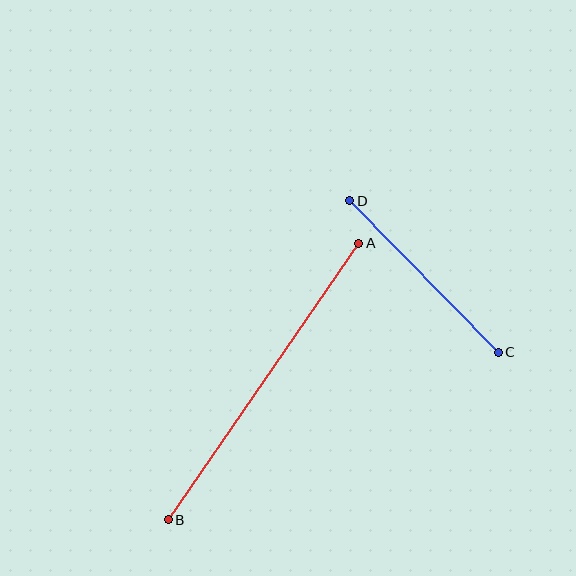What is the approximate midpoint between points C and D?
The midpoint is at approximately (424, 277) pixels.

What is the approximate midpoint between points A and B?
The midpoint is at approximately (263, 381) pixels.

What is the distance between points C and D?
The distance is approximately 212 pixels.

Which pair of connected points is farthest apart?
Points A and B are farthest apart.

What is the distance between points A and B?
The distance is approximately 336 pixels.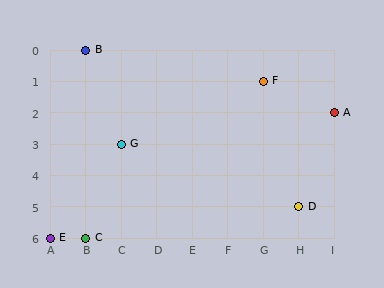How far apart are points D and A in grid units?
Points D and A are 1 column and 3 rows apart (about 3.2 grid units diagonally).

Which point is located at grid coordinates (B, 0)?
Point B is at (B, 0).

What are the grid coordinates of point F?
Point F is at grid coordinates (G, 1).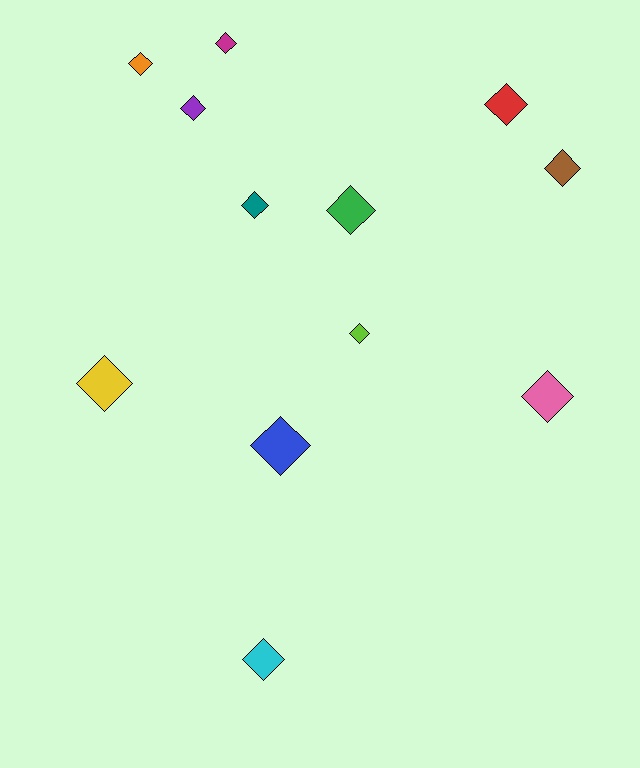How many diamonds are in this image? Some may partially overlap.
There are 12 diamonds.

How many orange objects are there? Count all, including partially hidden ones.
There is 1 orange object.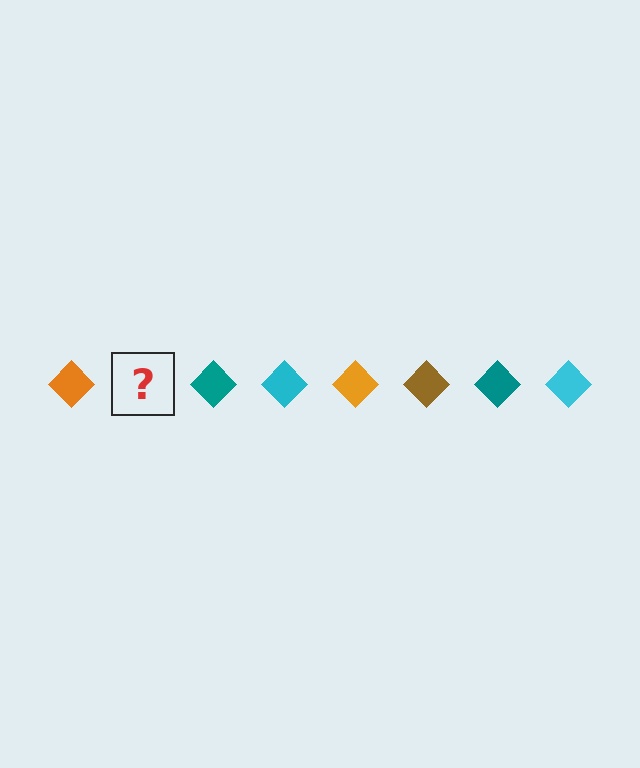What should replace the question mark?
The question mark should be replaced with a brown diamond.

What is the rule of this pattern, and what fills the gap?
The rule is that the pattern cycles through orange, brown, teal, cyan diamonds. The gap should be filled with a brown diamond.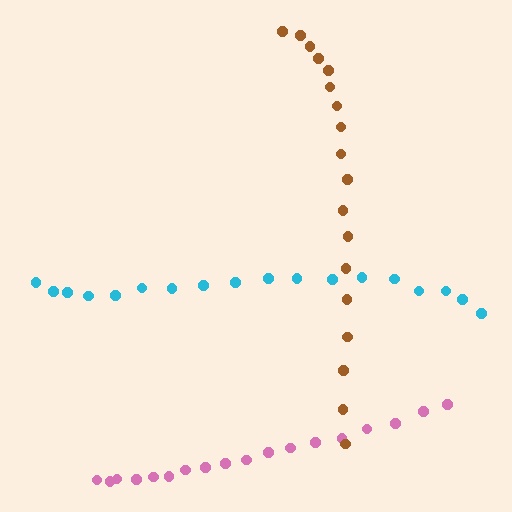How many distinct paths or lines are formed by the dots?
There are 3 distinct paths.